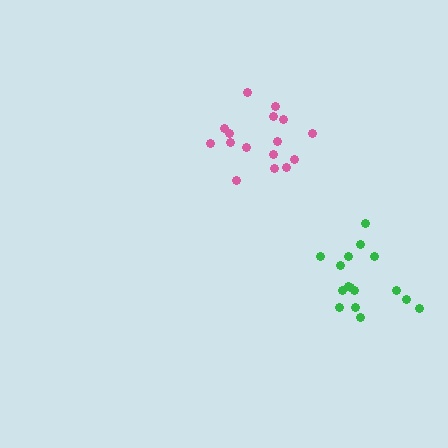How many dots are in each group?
Group 1: 16 dots, Group 2: 16 dots (32 total).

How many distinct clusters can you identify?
There are 2 distinct clusters.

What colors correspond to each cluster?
The clusters are colored: pink, green.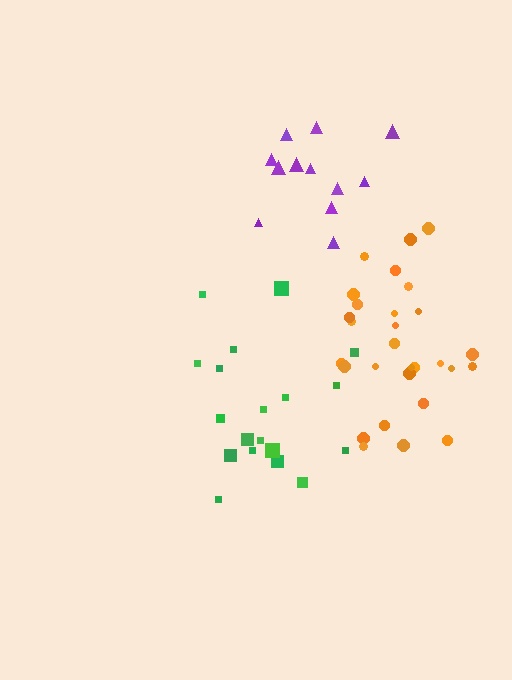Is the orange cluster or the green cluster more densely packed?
Orange.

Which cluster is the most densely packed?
Orange.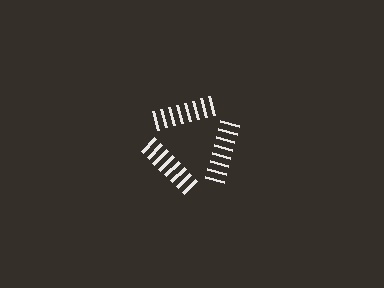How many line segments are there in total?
24 — 8 along each of the 3 edges.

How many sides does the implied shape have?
3 sides — the line-ends trace a triangle.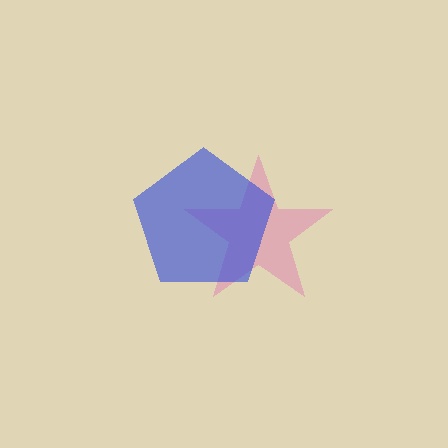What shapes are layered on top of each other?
The layered shapes are: a pink star, a blue pentagon.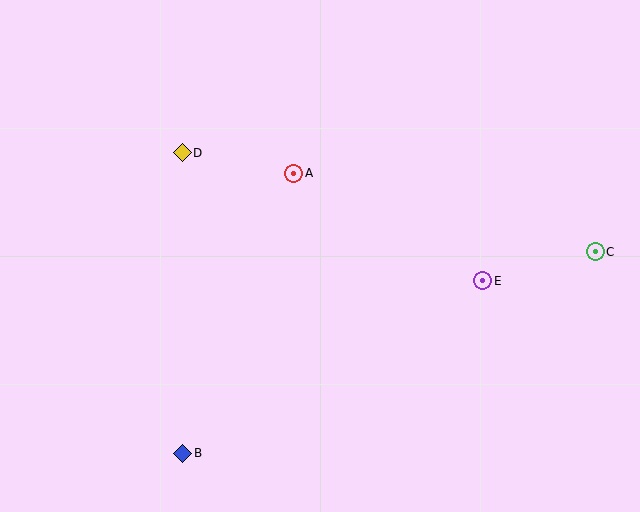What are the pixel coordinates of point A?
Point A is at (294, 173).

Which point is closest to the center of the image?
Point A at (294, 173) is closest to the center.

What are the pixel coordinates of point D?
Point D is at (182, 153).